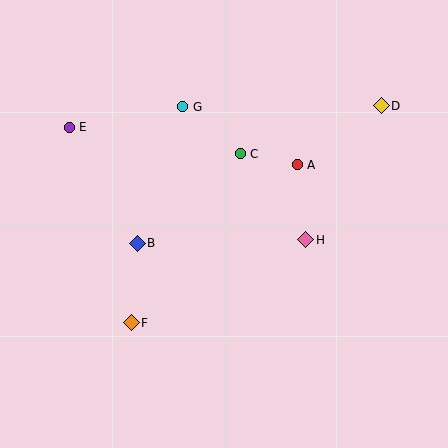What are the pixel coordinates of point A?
Point A is at (297, 165).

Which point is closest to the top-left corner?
Point E is closest to the top-left corner.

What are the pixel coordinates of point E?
Point E is at (69, 127).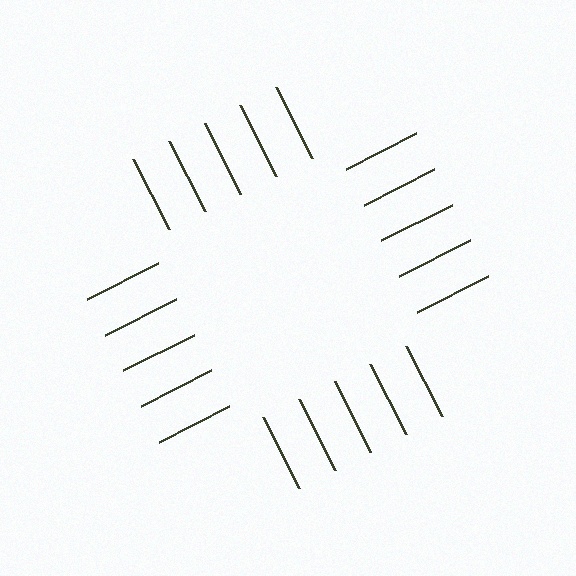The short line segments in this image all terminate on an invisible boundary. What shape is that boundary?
An illusory square — the line segments terminate on its edges but no continuous stroke is drawn.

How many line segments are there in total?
20 — 5 along each of the 4 edges.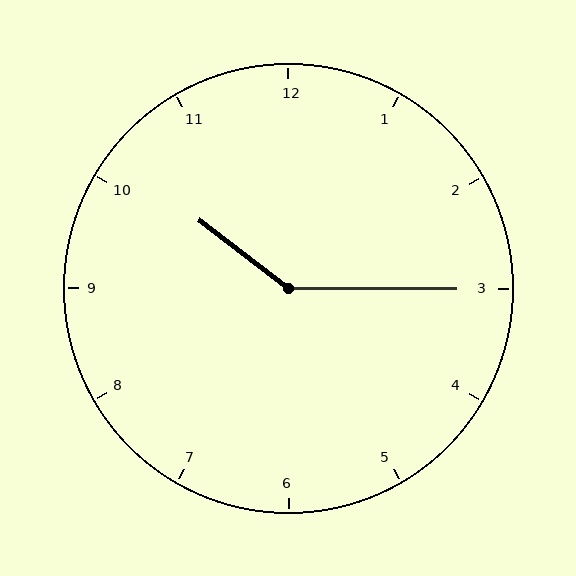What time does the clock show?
10:15.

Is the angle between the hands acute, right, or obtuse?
It is obtuse.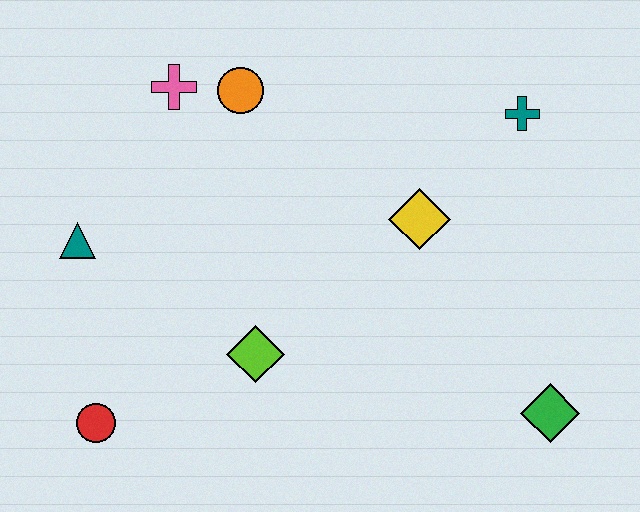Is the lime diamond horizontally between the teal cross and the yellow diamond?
No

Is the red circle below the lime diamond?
Yes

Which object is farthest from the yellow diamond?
The red circle is farthest from the yellow diamond.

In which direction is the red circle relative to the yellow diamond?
The red circle is to the left of the yellow diamond.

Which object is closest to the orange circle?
The pink cross is closest to the orange circle.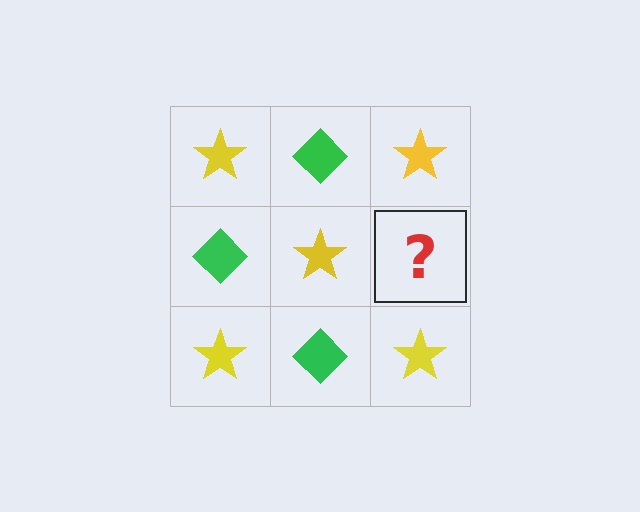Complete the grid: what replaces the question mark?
The question mark should be replaced with a green diamond.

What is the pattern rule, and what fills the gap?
The rule is that it alternates yellow star and green diamond in a checkerboard pattern. The gap should be filled with a green diamond.